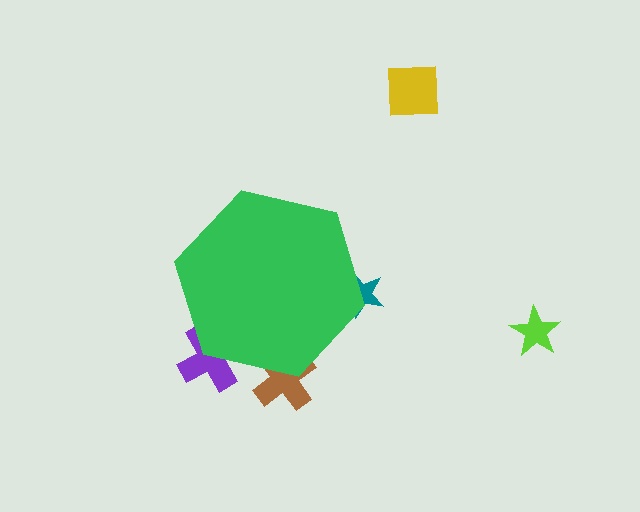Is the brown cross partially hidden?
Yes, the brown cross is partially hidden behind the green hexagon.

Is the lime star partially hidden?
No, the lime star is fully visible.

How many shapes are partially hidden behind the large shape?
3 shapes are partially hidden.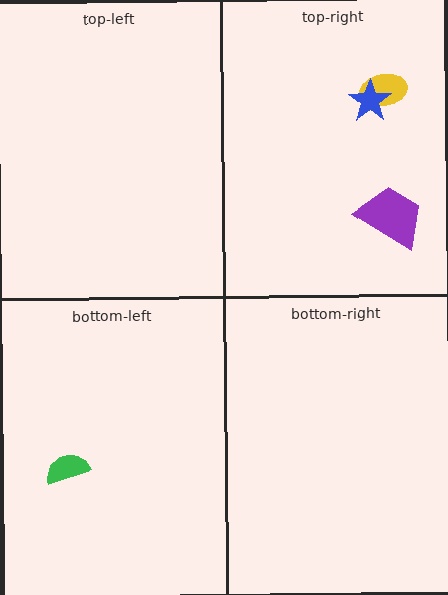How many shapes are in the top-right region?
3.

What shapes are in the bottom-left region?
The green semicircle.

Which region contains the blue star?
The top-right region.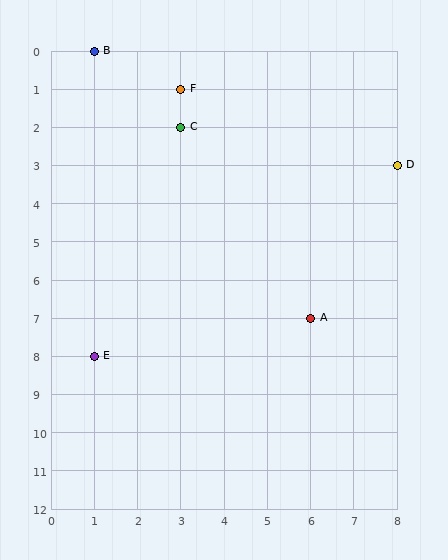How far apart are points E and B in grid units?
Points E and B are 8 rows apart.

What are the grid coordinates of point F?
Point F is at grid coordinates (3, 1).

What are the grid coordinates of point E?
Point E is at grid coordinates (1, 8).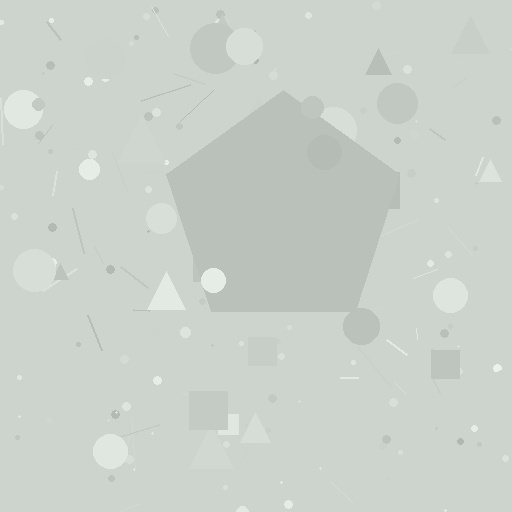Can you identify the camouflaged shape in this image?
The camouflaged shape is a pentagon.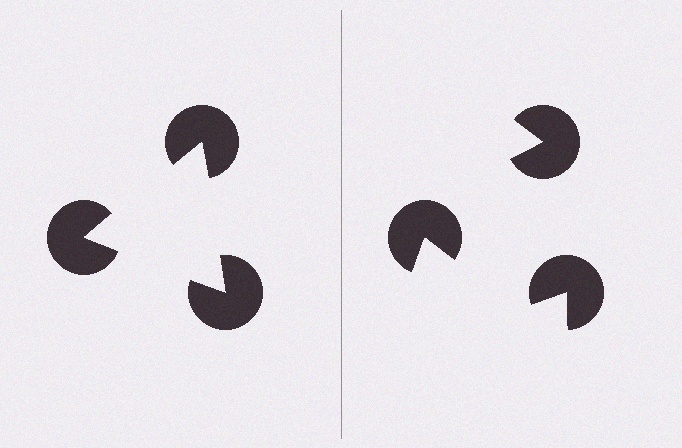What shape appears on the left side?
An illusory triangle.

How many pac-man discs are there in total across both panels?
6 — 3 on each side.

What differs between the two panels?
The pac-man discs are positioned identically on both sides; only the wedge orientations differ. On the left they align to a triangle; on the right they are misaligned.